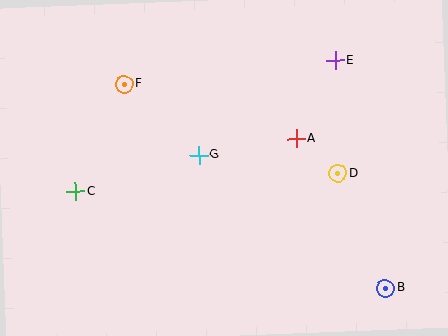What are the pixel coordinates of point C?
Point C is at (75, 192).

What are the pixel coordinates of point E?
Point E is at (335, 61).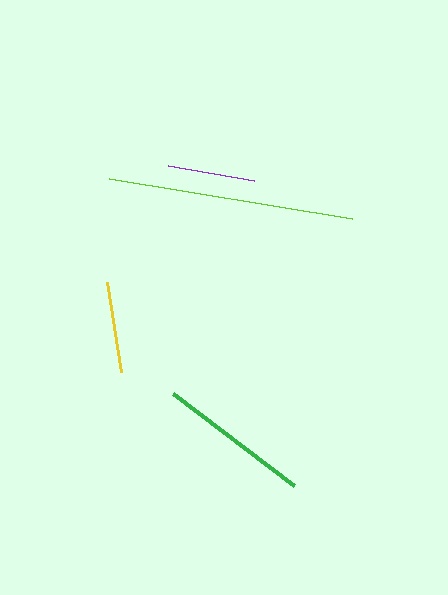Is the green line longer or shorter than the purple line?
The green line is longer than the purple line.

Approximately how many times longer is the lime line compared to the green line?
The lime line is approximately 1.6 times the length of the green line.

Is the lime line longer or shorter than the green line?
The lime line is longer than the green line.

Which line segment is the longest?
The lime line is the longest at approximately 246 pixels.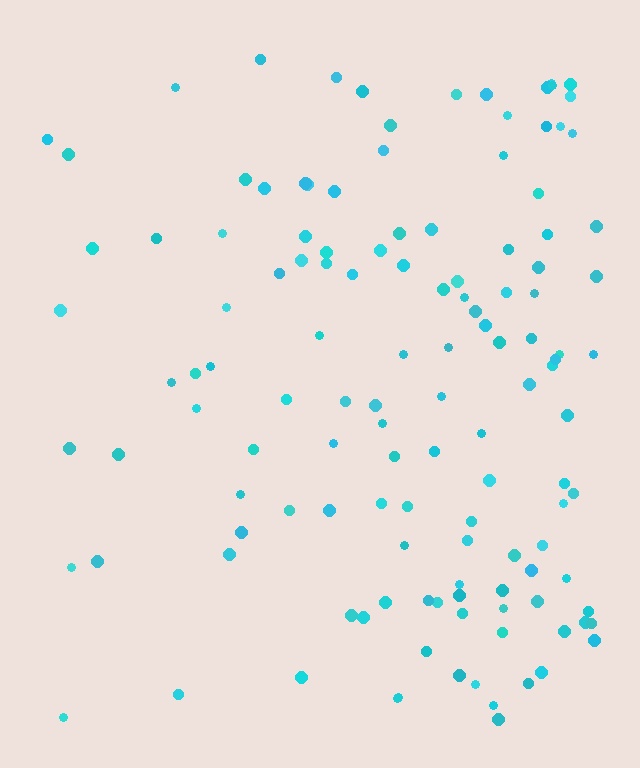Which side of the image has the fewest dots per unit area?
The left.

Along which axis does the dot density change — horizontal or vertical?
Horizontal.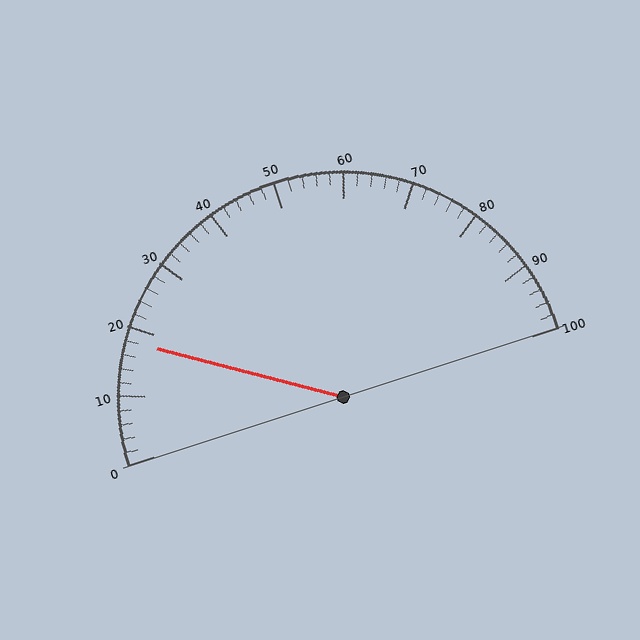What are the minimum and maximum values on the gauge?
The gauge ranges from 0 to 100.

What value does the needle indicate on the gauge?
The needle indicates approximately 18.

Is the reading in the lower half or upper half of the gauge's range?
The reading is in the lower half of the range (0 to 100).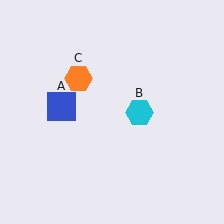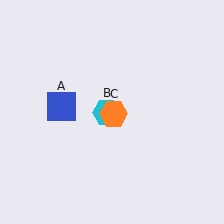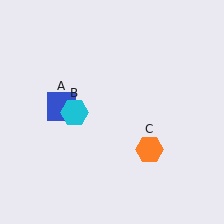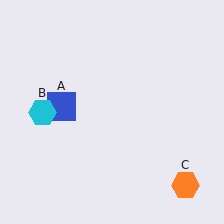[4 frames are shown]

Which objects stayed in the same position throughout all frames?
Blue square (object A) remained stationary.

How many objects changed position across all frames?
2 objects changed position: cyan hexagon (object B), orange hexagon (object C).